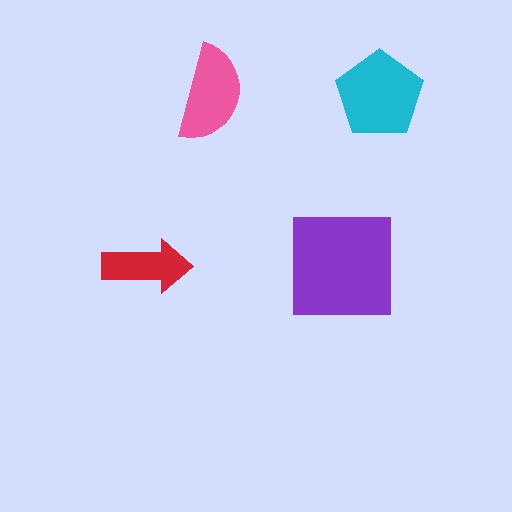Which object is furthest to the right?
The cyan pentagon is rightmost.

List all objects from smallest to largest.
The red arrow, the pink semicircle, the cyan pentagon, the purple square.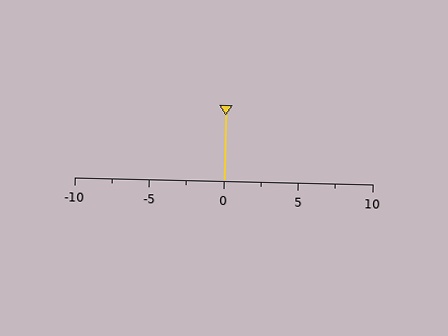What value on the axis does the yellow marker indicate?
The marker indicates approximately 0.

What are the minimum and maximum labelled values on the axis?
The axis runs from -10 to 10.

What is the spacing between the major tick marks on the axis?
The major ticks are spaced 5 apart.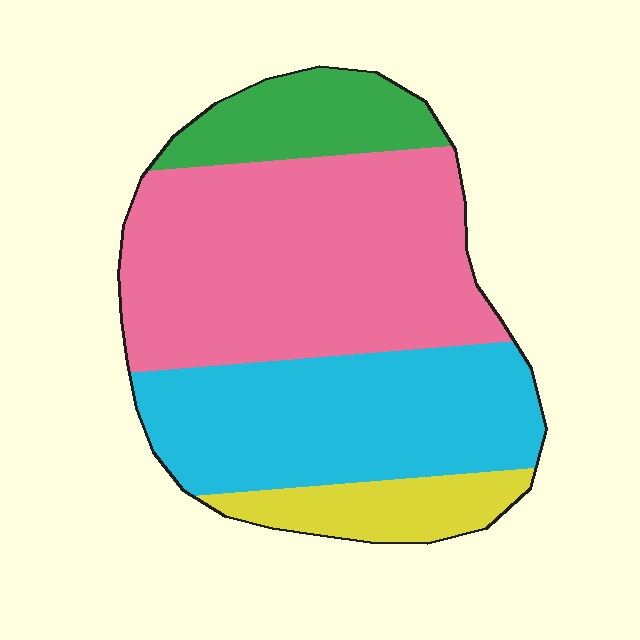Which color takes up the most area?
Pink, at roughly 45%.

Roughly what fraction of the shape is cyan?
Cyan covers 32% of the shape.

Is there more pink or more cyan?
Pink.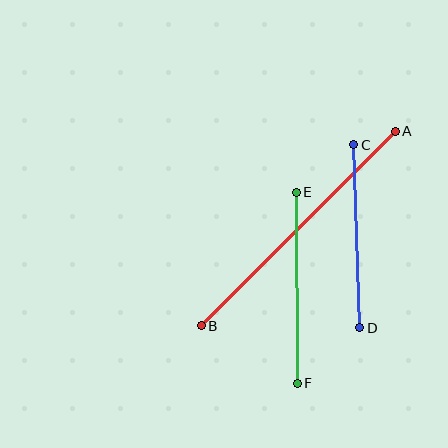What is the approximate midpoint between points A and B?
The midpoint is at approximately (298, 229) pixels.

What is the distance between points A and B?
The distance is approximately 275 pixels.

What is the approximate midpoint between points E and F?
The midpoint is at approximately (297, 288) pixels.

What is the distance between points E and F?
The distance is approximately 191 pixels.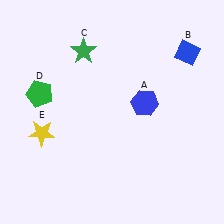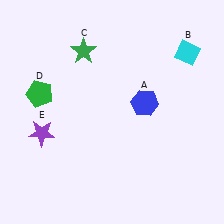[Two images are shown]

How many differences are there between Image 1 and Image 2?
There are 2 differences between the two images.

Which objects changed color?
B changed from blue to cyan. E changed from yellow to purple.